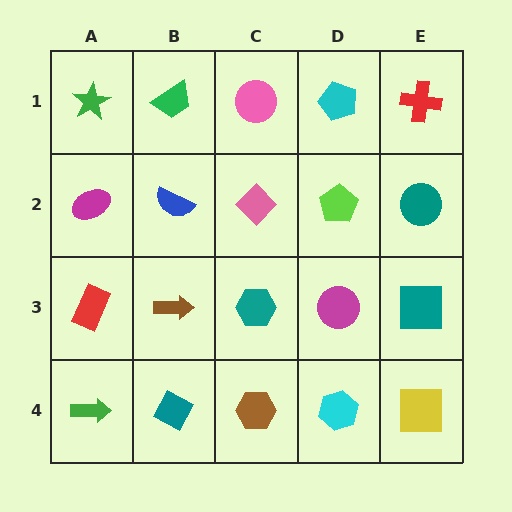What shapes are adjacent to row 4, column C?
A teal hexagon (row 3, column C), a teal diamond (row 4, column B), a cyan hexagon (row 4, column D).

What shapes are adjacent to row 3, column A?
A magenta ellipse (row 2, column A), a green arrow (row 4, column A), a brown arrow (row 3, column B).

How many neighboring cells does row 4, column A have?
2.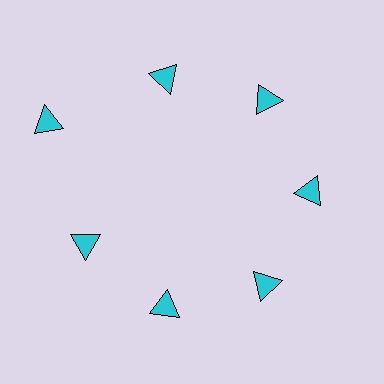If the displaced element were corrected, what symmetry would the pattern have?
It would have 7-fold rotational symmetry — the pattern would map onto itself every 51 degrees.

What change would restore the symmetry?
The symmetry would be restored by moving it inward, back onto the ring so that all 7 triangles sit at equal angles and equal distance from the center.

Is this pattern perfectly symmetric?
No. The 7 cyan triangles are arranged in a ring, but one element near the 10 o'clock position is pushed outward from the center, breaking the 7-fold rotational symmetry.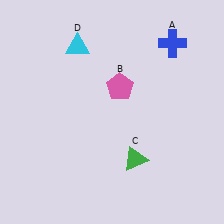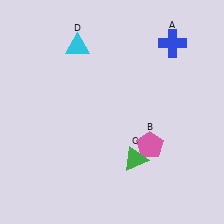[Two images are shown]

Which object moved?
The pink pentagon (B) moved down.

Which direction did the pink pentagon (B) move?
The pink pentagon (B) moved down.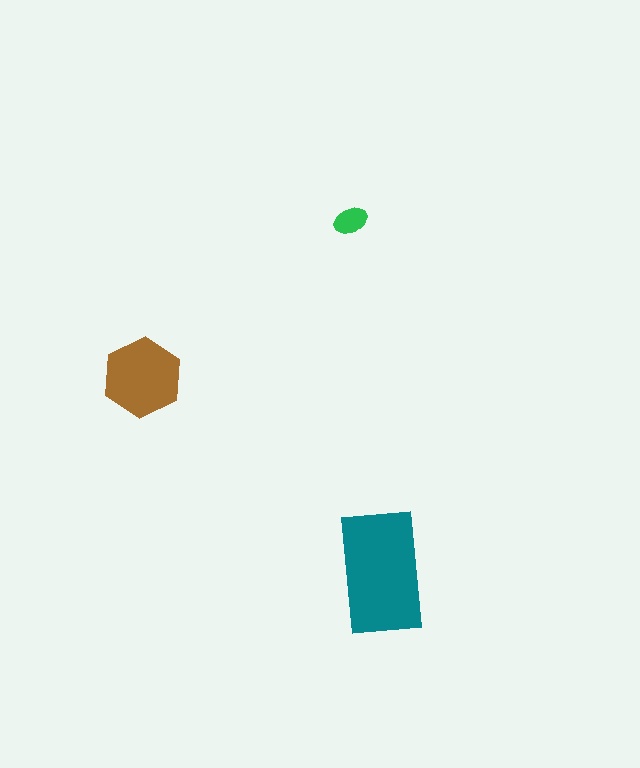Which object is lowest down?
The teal rectangle is bottommost.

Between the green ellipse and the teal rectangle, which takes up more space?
The teal rectangle.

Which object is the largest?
The teal rectangle.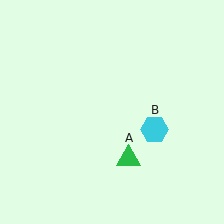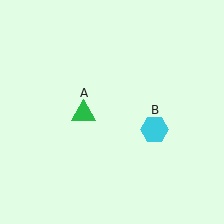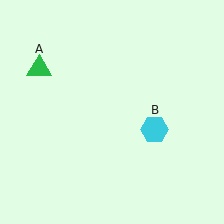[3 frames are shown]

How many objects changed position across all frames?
1 object changed position: green triangle (object A).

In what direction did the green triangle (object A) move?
The green triangle (object A) moved up and to the left.